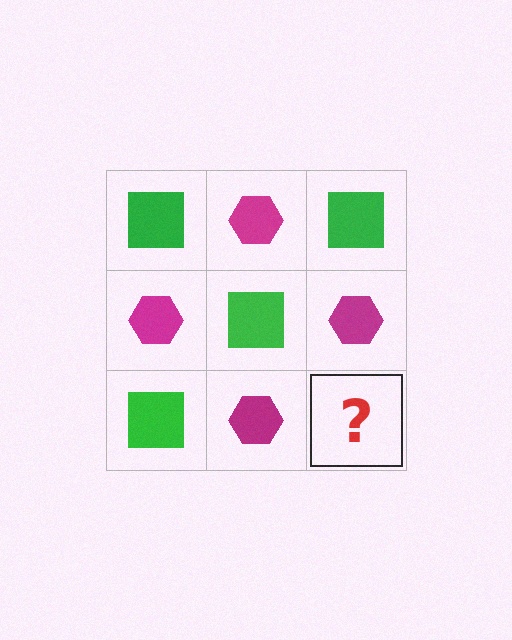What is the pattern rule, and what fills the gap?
The rule is that it alternates green square and magenta hexagon in a checkerboard pattern. The gap should be filled with a green square.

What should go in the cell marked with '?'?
The missing cell should contain a green square.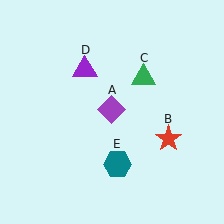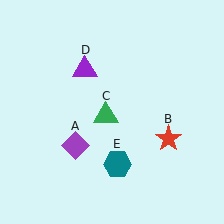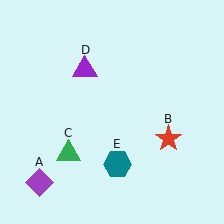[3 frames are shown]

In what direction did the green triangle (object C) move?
The green triangle (object C) moved down and to the left.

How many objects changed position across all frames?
2 objects changed position: purple diamond (object A), green triangle (object C).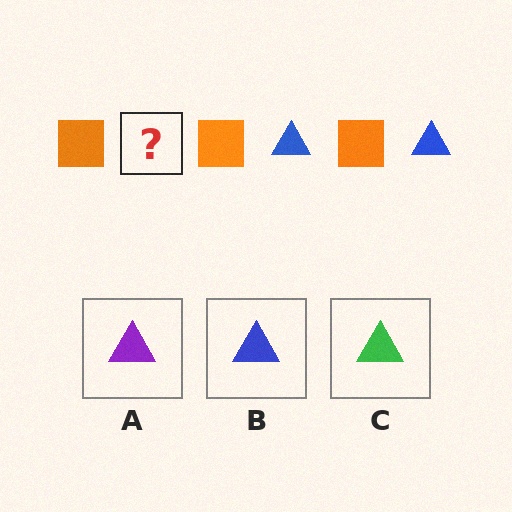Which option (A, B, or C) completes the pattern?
B.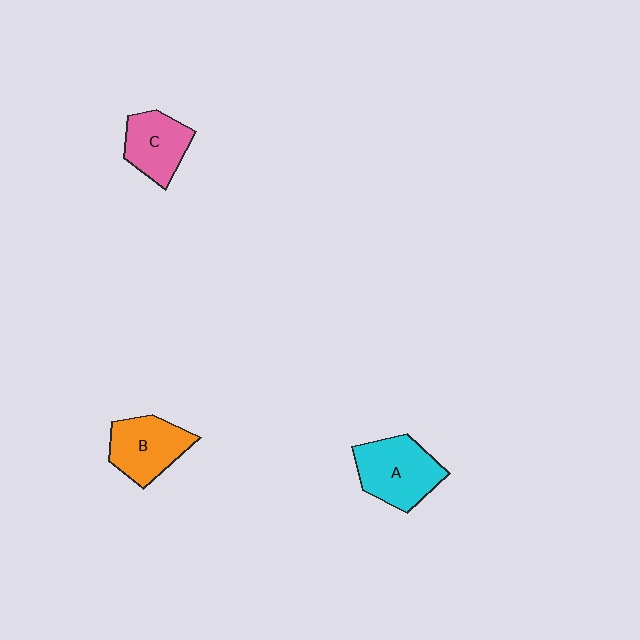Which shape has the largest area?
Shape A (cyan).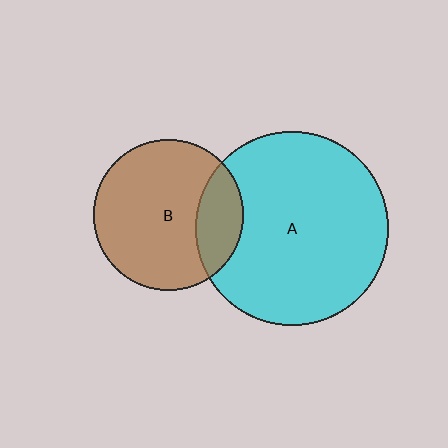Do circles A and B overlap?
Yes.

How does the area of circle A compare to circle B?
Approximately 1.7 times.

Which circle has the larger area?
Circle A (cyan).